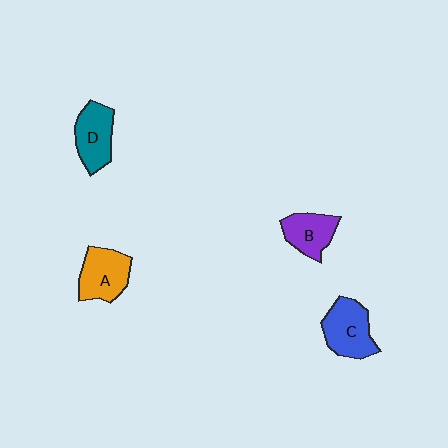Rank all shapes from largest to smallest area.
From largest to smallest: C (blue), A (orange), D (teal), B (purple).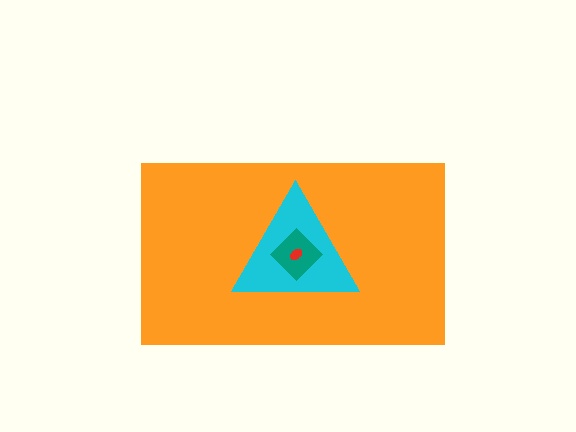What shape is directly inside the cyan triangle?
The teal diamond.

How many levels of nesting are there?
4.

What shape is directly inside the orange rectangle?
The cyan triangle.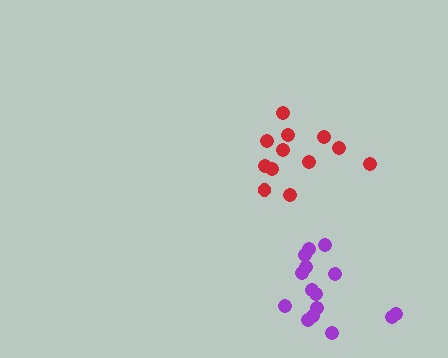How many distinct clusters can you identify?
There are 2 distinct clusters.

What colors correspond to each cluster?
The clusters are colored: red, purple.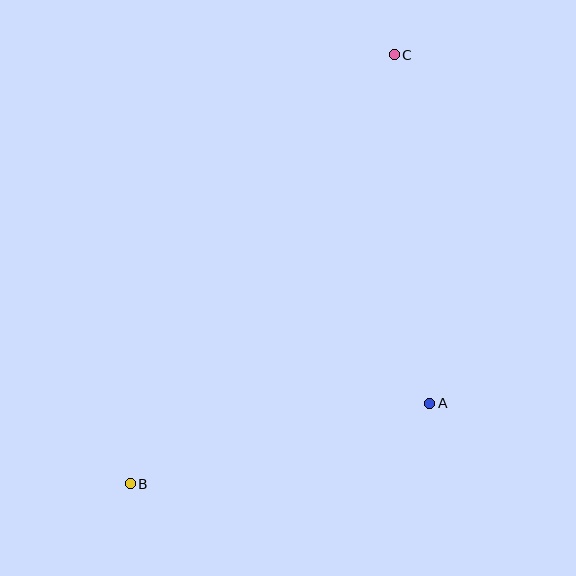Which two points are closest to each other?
Points A and B are closest to each other.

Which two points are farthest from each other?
Points B and C are farthest from each other.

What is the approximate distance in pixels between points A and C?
The distance between A and C is approximately 351 pixels.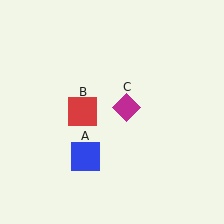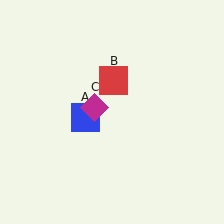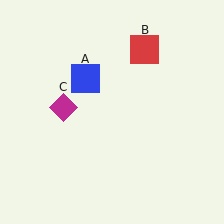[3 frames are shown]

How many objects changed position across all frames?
3 objects changed position: blue square (object A), red square (object B), magenta diamond (object C).